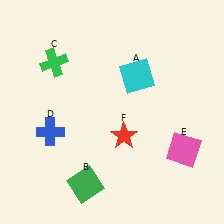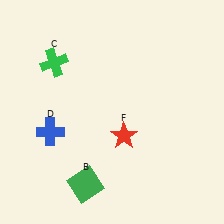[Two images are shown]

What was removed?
The cyan square (A), the pink square (E) were removed in Image 2.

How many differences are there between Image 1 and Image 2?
There are 2 differences between the two images.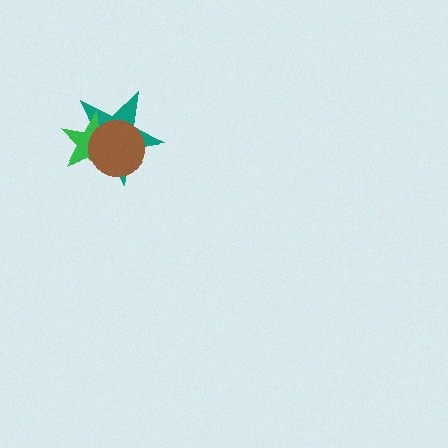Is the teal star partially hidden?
Yes, it is partially covered by another shape.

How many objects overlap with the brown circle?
2 objects overlap with the brown circle.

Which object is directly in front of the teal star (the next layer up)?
The green star is directly in front of the teal star.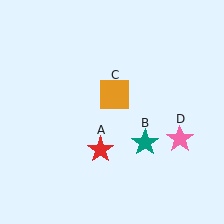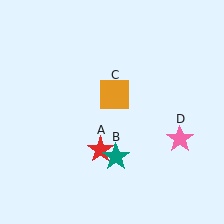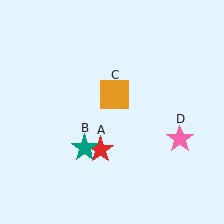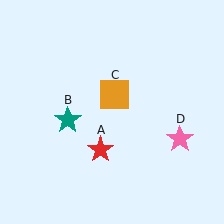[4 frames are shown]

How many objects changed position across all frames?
1 object changed position: teal star (object B).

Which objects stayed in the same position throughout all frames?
Red star (object A) and orange square (object C) and pink star (object D) remained stationary.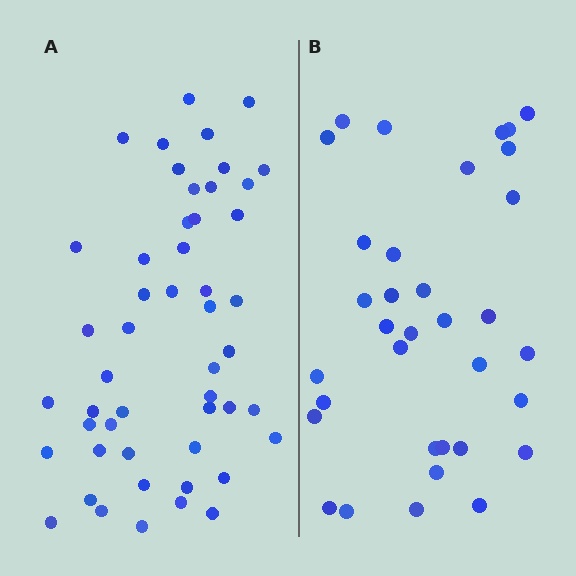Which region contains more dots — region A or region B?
Region A (the left region) has more dots.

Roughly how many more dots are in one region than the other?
Region A has approximately 15 more dots than region B.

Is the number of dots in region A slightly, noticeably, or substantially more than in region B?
Region A has substantially more. The ratio is roughly 1.5 to 1.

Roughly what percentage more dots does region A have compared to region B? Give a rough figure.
About 45% more.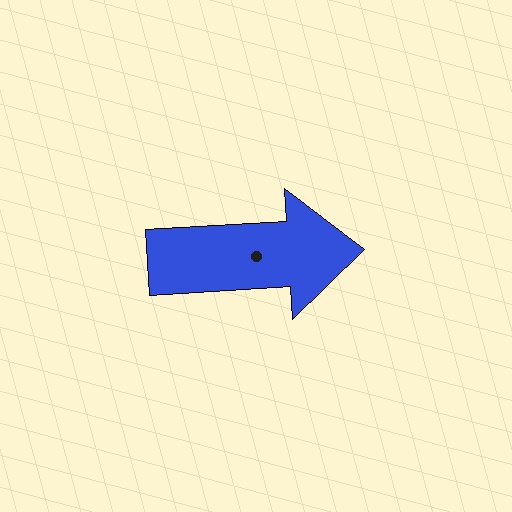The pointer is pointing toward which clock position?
Roughly 3 o'clock.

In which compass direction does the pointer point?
East.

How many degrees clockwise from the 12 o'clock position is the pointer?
Approximately 87 degrees.